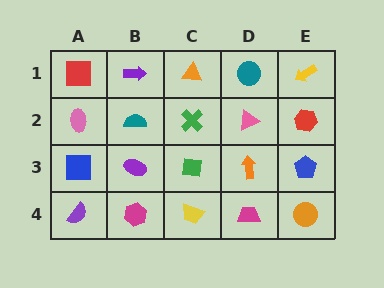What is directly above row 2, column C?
An orange triangle.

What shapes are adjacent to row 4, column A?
A blue square (row 3, column A), a magenta hexagon (row 4, column B).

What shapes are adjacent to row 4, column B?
A purple ellipse (row 3, column B), a purple semicircle (row 4, column A), a yellow trapezoid (row 4, column C).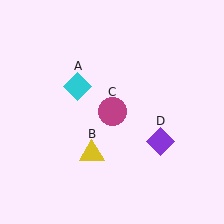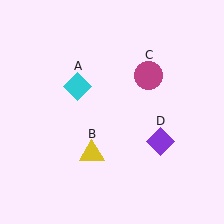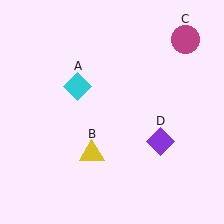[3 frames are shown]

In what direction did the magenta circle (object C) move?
The magenta circle (object C) moved up and to the right.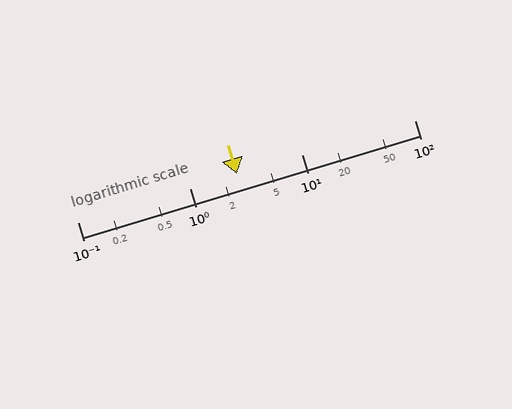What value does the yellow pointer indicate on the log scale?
The pointer indicates approximately 2.6.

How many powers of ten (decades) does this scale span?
The scale spans 3 decades, from 0.1 to 100.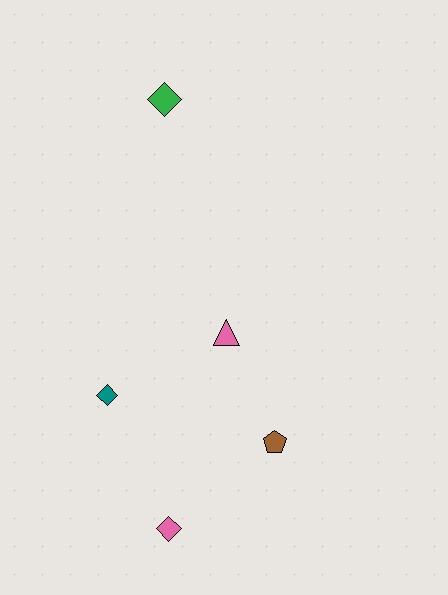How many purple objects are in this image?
There are no purple objects.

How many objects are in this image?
There are 5 objects.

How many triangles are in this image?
There is 1 triangle.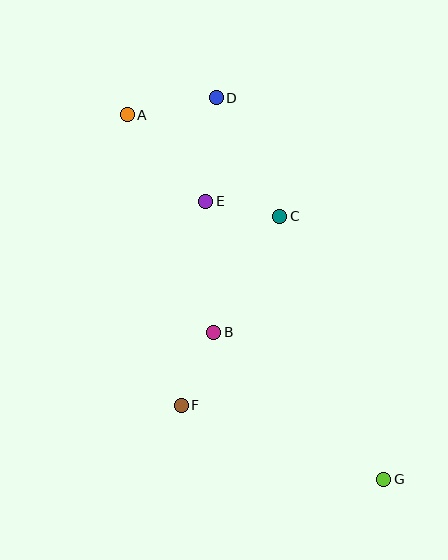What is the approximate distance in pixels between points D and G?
The distance between D and G is approximately 416 pixels.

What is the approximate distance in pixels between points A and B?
The distance between A and B is approximately 234 pixels.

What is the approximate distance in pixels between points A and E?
The distance between A and E is approximately 116 pixels.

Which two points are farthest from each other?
Points A and G are farthest from each other.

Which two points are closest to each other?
Points C and E are closest to each other.